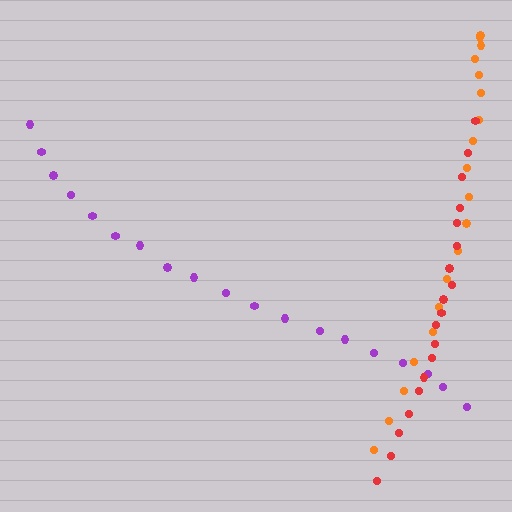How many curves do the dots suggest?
There are 3 distinct paths.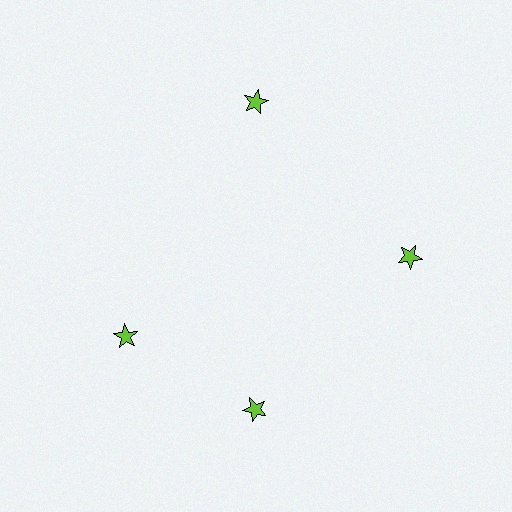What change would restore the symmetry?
The symmetry would be restored by rotating it back into even spacing with its neighbors so that all 4 stars sit at equal angles and equal distance from the center.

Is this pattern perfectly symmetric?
No. The 4 lime stars are arranged in a ring, but one element near the 9 o'clock position is rotated out of alignment along the ring, breaking the 4-fold rotational symmetry.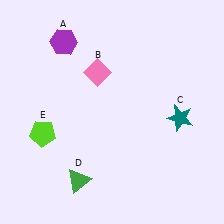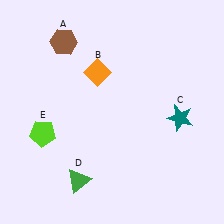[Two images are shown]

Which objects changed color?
A changed from purple to brown. B changed from pink to orange.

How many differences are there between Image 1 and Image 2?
There are 2 differences between the two images.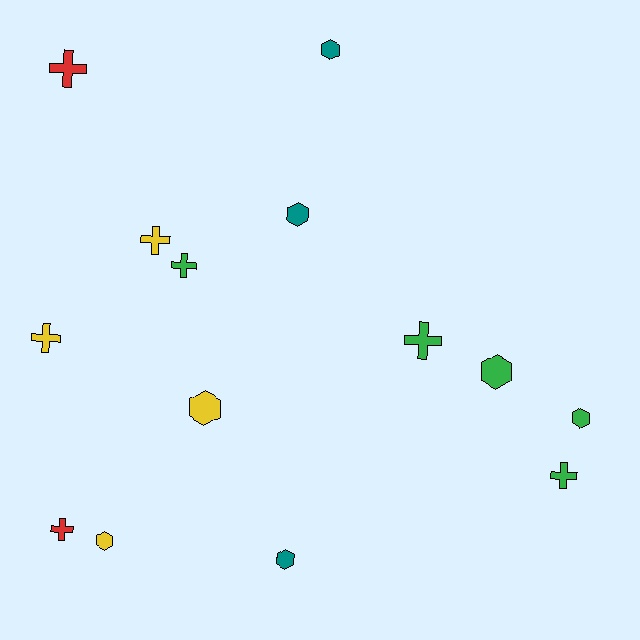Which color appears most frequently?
Green, with 5 objects.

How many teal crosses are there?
There are no teal crosses.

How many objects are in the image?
There are 14 objects.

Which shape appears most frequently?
Hexagon, with 7 objects.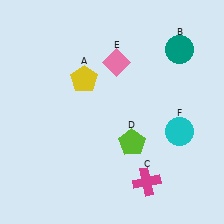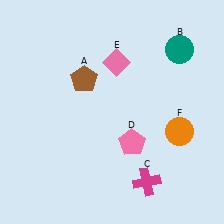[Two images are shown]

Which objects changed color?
A changed from yellow to brown. D changed from lime to pink. F changed from cyan to orange.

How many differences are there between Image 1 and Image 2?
There are 3 differences between the two images.